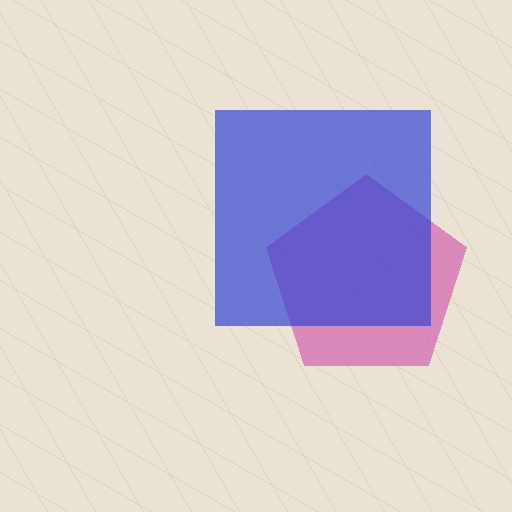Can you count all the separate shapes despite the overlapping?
Yes, there are 2 separate shapes.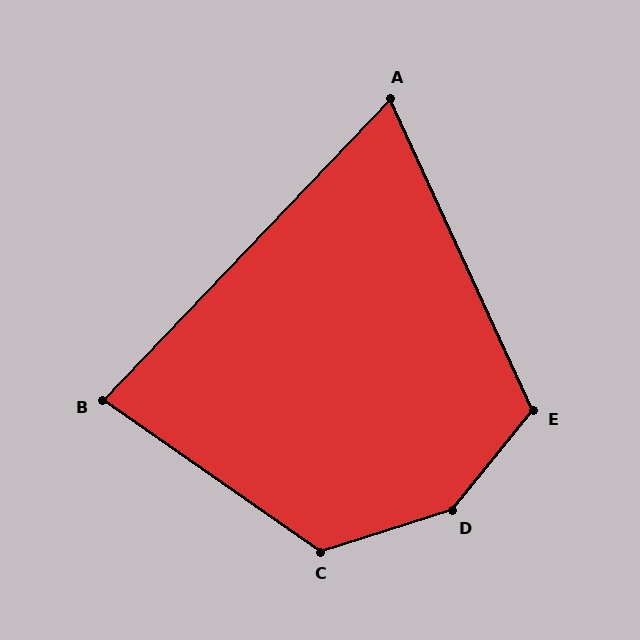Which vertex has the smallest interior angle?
A, at approximately 68 degrees.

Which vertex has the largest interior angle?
D, at approximately 147 degrees.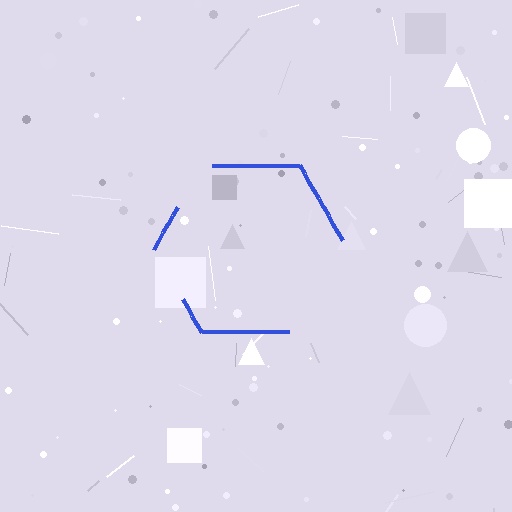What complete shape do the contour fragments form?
The contour fragments form a hexagon.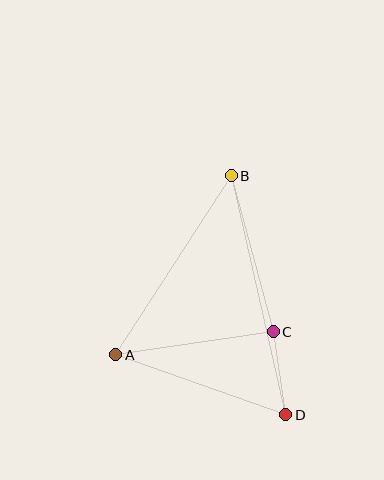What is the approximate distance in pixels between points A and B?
The distance between A and B is approximately 213 pixels.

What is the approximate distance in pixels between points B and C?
The distance between B and C is approximately 162 pixels.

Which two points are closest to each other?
Points C and D are closest to each other.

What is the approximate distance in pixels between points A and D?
The distance between A and D is approximately 180 pixels.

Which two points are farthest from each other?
Points B and D are farthest from each other.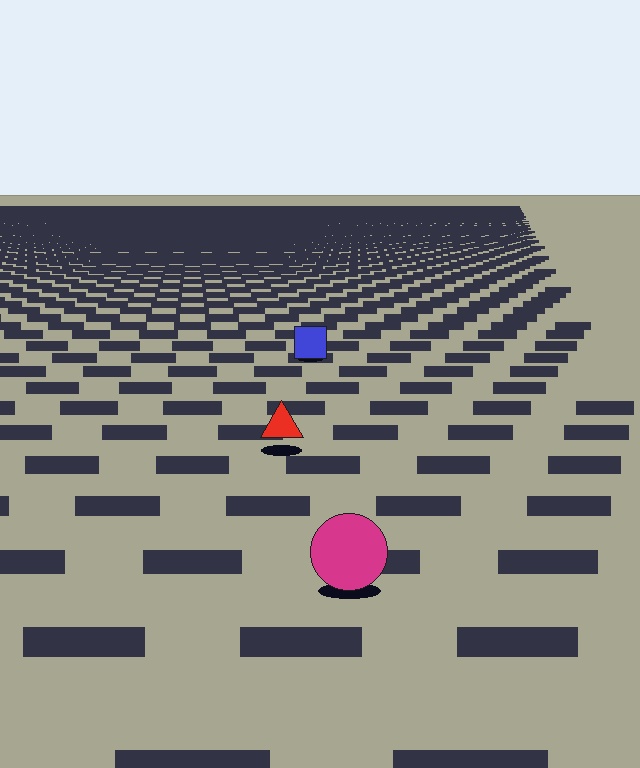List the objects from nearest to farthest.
From nearest to farthest: the magenta circle, the red triangle, the blue square.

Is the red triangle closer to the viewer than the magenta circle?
No. The magenta circle is closer — you can tell from the texture gradient: the ground texture is coarser near it.